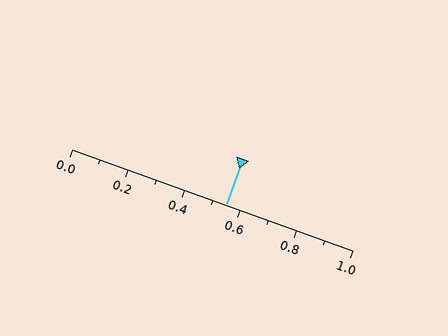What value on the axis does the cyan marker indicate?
The marker indicates approximately 0.55.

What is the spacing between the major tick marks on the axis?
The major ticks are spaced 0.2 apart.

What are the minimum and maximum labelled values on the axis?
The axis runs from 0.0 to 1.0.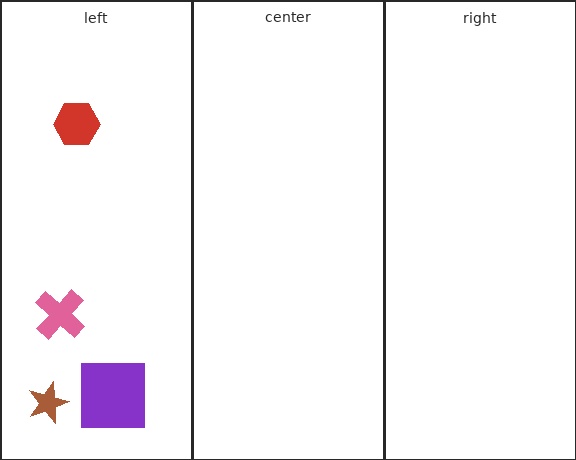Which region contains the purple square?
The left region.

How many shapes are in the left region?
4.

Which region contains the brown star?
The left region.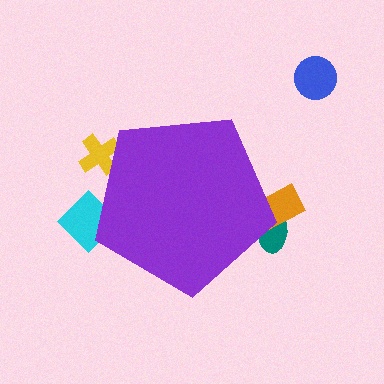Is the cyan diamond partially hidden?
Yes, the cyan diamond is partially hidden behind the purple pentagon.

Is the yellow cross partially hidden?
Yes, the yellow cross is partially hidden behind the purple pentagon.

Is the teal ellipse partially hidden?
Yes, the teal ellipse is partially hidden behind the purple pentagon.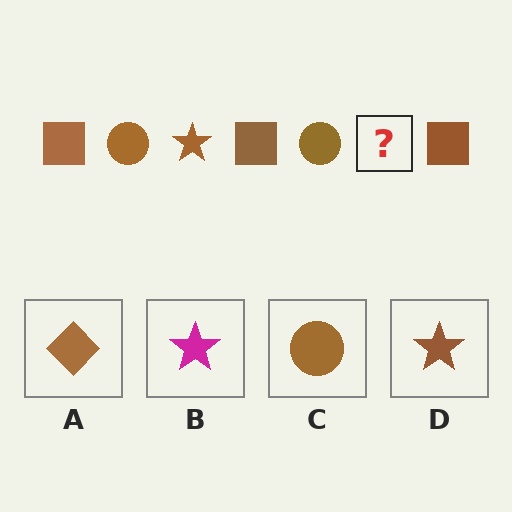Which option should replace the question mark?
Option D.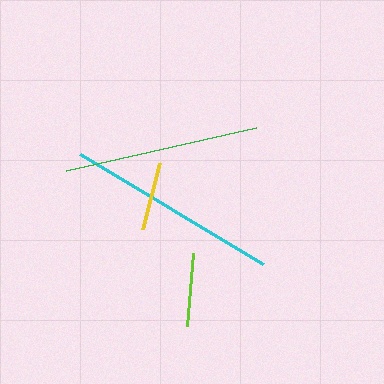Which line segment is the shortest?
The yellow line is the shortest at approximately 68 pixels.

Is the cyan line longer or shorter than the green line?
The cyan line is longer than the green line.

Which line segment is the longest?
The cyan line is the longest at approximately 214 pixels.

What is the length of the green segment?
The green segment is approximately 195 pixels long.